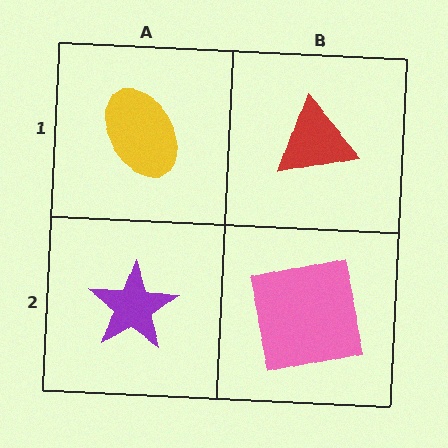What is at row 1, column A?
A yellow ellipse.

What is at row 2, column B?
A pink square.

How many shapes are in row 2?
2 shapes.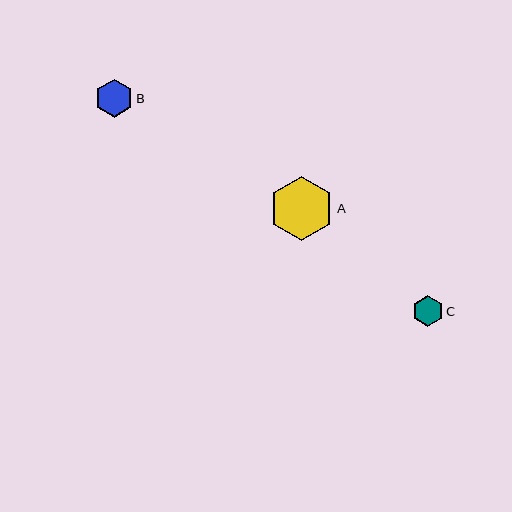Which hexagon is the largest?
Hexagon A is the largest with a size of approximately 64 pixels.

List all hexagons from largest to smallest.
From largest to smallest: A, B, C.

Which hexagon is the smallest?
Hexagon C is the smallest with a size of approximately 31 pixels.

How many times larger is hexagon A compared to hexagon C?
Hexagon A is approximately 2.1 times the size of hexagon C.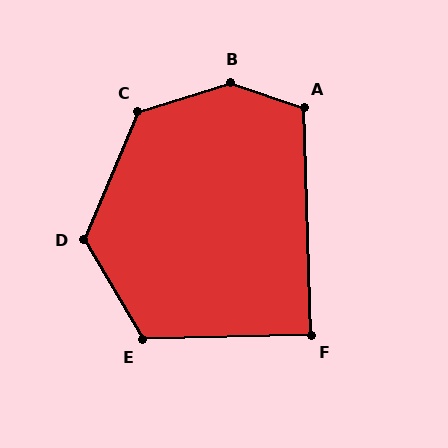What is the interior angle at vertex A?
Approximately 110 degrees (obtuse).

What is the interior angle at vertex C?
Approximately 131 degrees (obtuse).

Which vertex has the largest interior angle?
B, at approximately 144 degrees.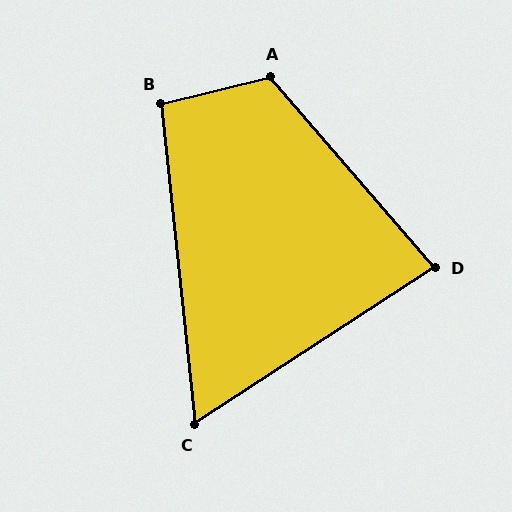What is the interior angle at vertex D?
Approximately 82 degrees (acute).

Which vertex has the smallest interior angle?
C, at approximately 63 degrees.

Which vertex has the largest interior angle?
A, at approximately 117 degrees.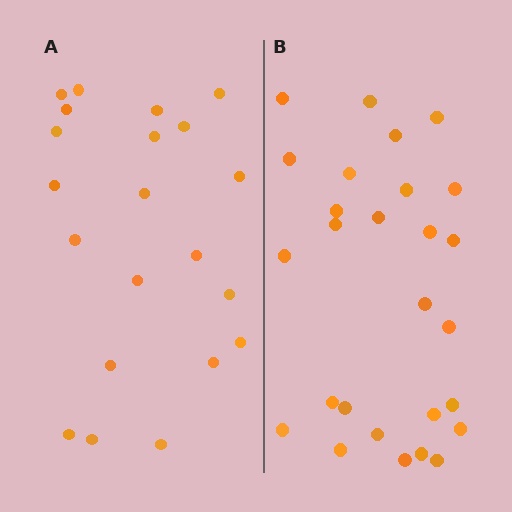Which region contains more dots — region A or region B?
Region B (the right region) has more dots.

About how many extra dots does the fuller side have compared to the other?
Region B has about 6 more dots than region A.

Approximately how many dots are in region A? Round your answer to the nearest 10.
About 20 dots. (The exact count is 21, which rounds to 20.)